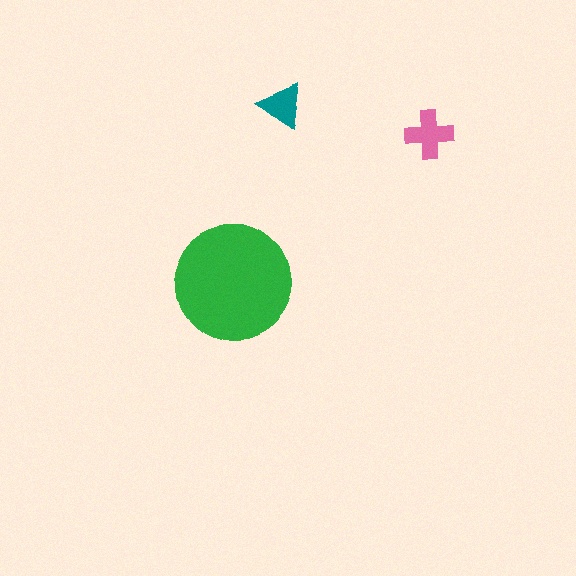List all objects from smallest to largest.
The teal triangle, the pink cross, the green circle.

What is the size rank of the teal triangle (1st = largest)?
3rd.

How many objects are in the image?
There are 3 objects in the image.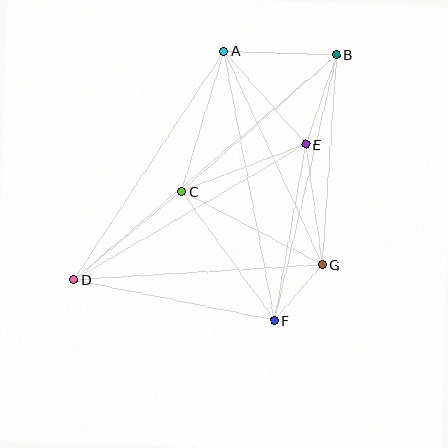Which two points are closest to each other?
Points F and G are closest to each other.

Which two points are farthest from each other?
Points B and D are farthest from each other.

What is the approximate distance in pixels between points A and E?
The distance between A and E is approximately 124 pixels.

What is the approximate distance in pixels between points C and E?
The distance between C and E is approximately 133 pixels.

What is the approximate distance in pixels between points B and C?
The distance between B and C is approximately 207 pixels.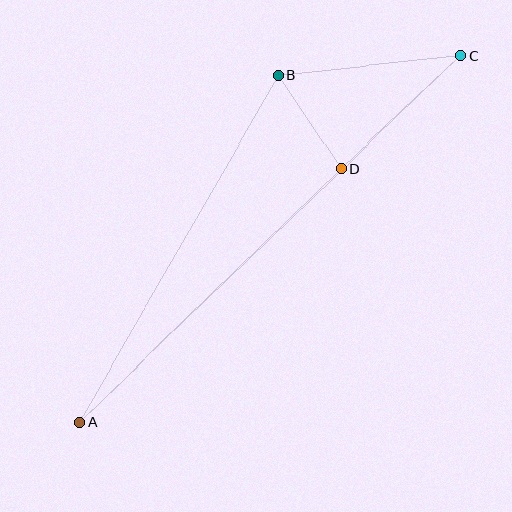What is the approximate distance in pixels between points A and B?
The distance between A and B is approximately 400 pixels.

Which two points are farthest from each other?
Points A and C are farthest from each other.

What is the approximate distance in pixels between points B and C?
The distance between B and C is approximately 183 pixels.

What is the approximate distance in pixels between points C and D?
The distance between C and D is approximately 164 pixels.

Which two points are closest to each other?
Points B and D are closest to each other.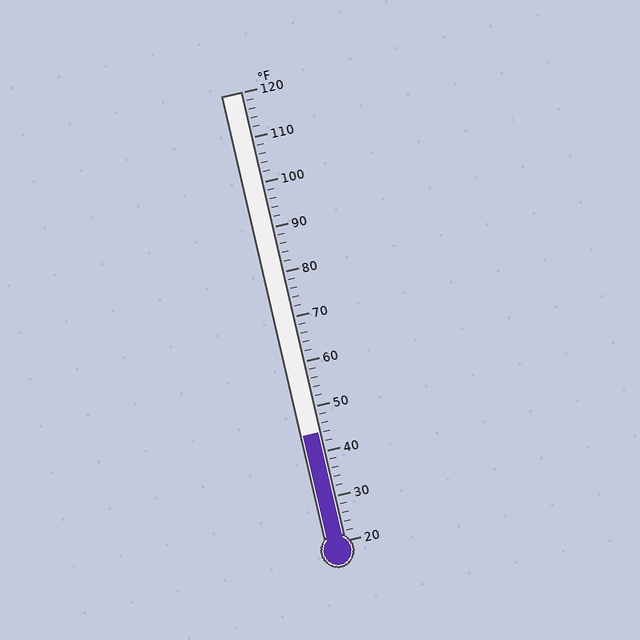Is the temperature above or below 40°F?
The temperature is above 40°F.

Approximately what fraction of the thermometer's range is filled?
The thermometer is filled to approximately 25% of its range.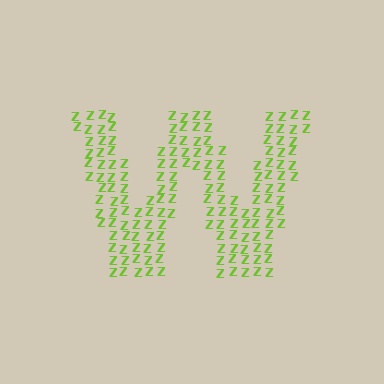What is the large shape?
The large shape is the letter W.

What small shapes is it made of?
It is made of small letter Z's.